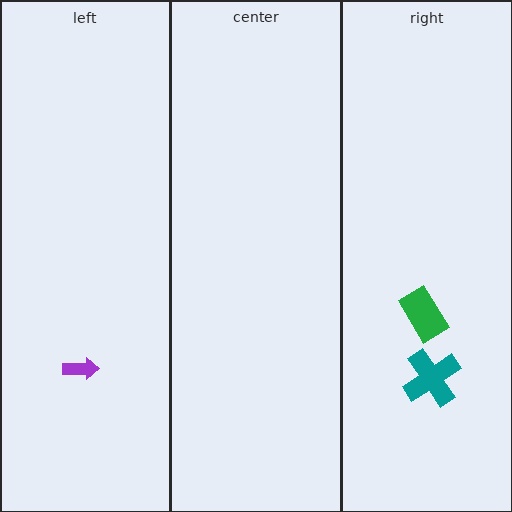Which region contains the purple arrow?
The left region.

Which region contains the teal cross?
The right region.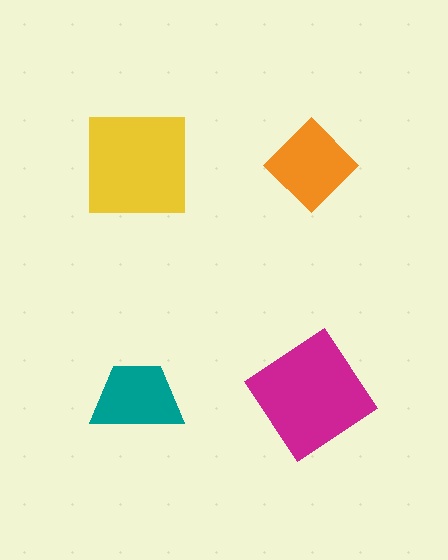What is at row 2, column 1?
A teal trapezoid.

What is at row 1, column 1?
A yellow square.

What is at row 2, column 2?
A magenta diamond.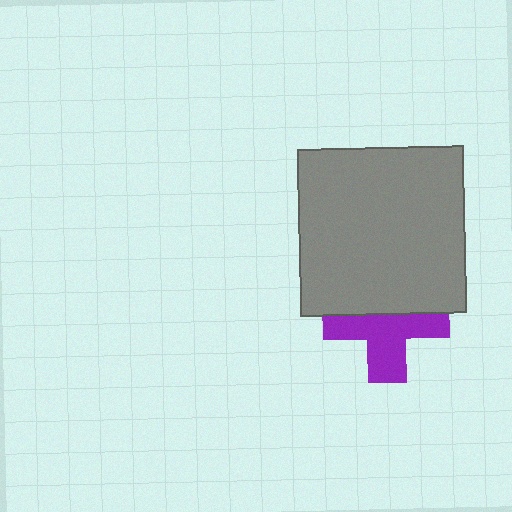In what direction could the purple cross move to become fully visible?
The purple cross could move down. That would shift it out from behind the gray square entirely.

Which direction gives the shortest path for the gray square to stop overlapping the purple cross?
Moving up gives the shortest separation.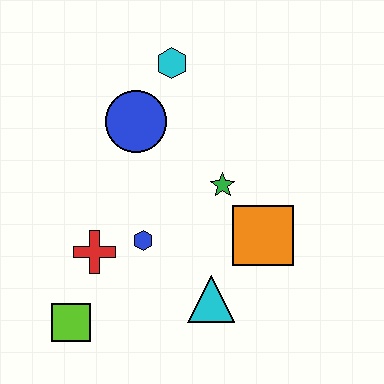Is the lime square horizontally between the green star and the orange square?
No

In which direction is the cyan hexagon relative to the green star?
The cyan hexagon is above the green star.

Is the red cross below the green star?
Yes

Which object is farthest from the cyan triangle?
The cyan hexagon is farthest from the cyan triangle.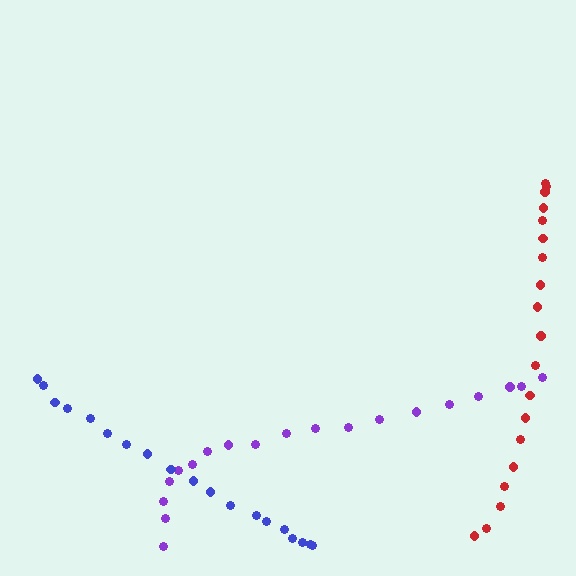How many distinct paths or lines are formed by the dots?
There are 3 distinct paths.